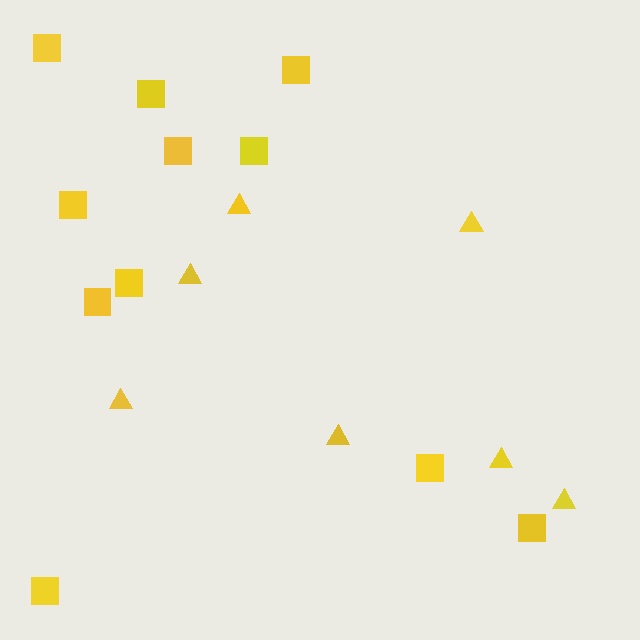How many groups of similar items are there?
There are 2 groups: one group of triangles (7) and one group of squares (11).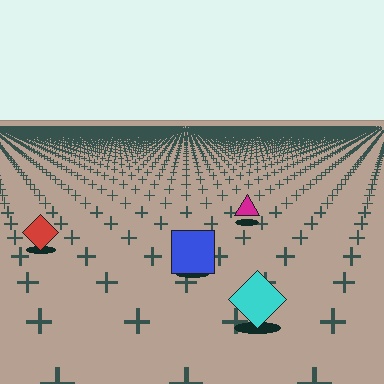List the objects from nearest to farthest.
From nearest to farthest: the cyan diamond, the blue square, the red diamond, the magenta triangle.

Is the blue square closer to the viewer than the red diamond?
Yes. The blue square is closer — you can tell from the texture gradient: the ground texture is coarser near it.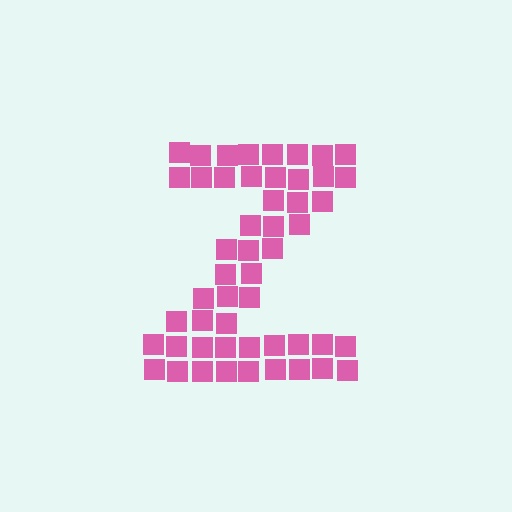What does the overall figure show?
The overall figure shows the letter Z.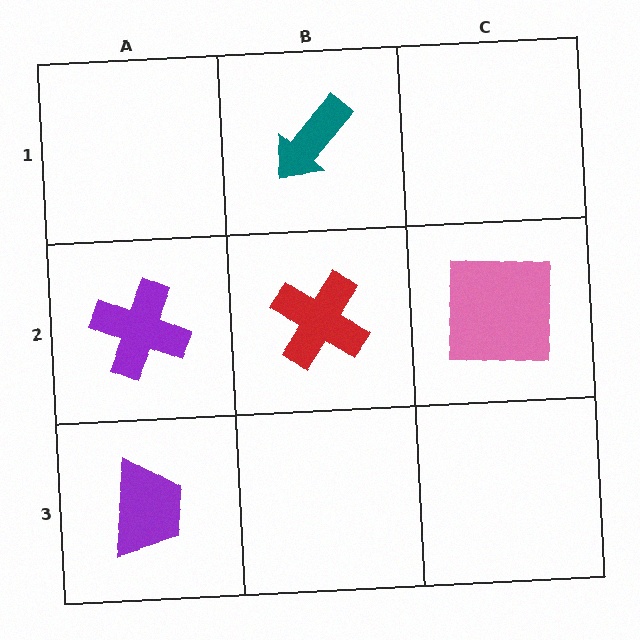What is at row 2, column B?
A red cross.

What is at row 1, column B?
A teal arrow.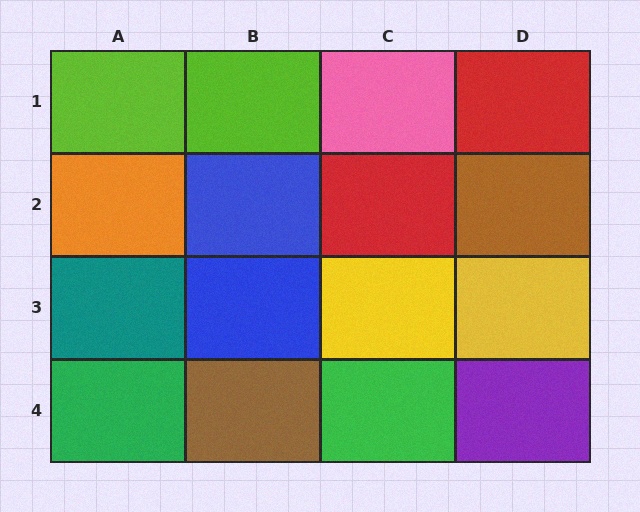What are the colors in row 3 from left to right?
Teal, blue, yellow, yellow.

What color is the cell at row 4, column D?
Purple.